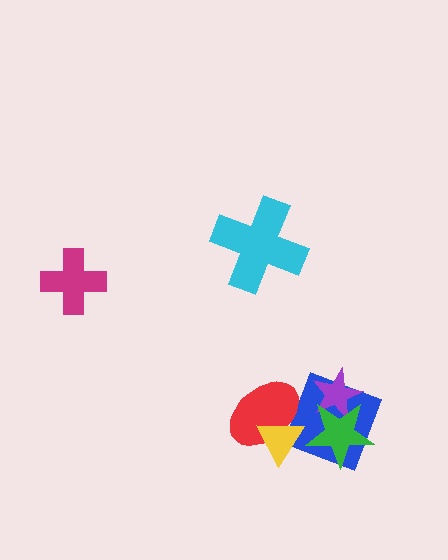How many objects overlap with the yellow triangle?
2 objects overlap with the yellow triangle.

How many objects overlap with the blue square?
4 objects overlap with the blue square.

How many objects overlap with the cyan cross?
0 objects overlap with the cyan cross.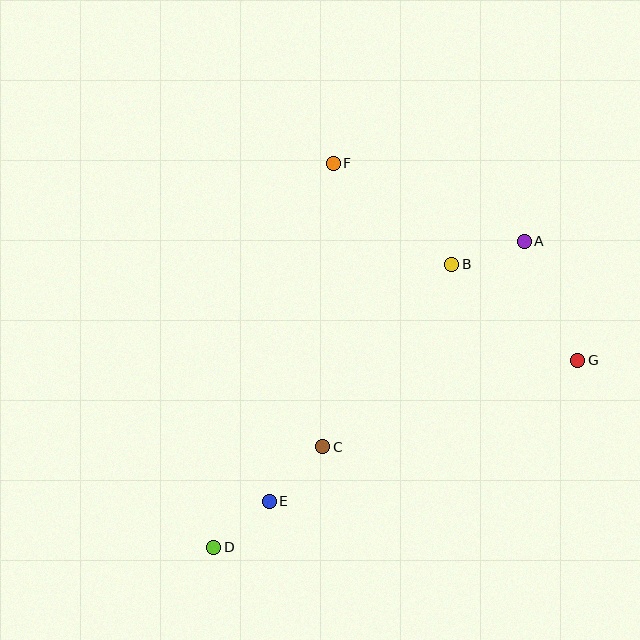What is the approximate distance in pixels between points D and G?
The distance between D and G is approximately 409 pixels.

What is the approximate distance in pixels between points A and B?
The distance between A and B is approximately 76 pixels.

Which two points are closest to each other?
Points D and E are closest to each other.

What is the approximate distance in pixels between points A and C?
The distance between A and C is approximately 287 pixels.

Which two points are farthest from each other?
Points A and D are farthest from each other.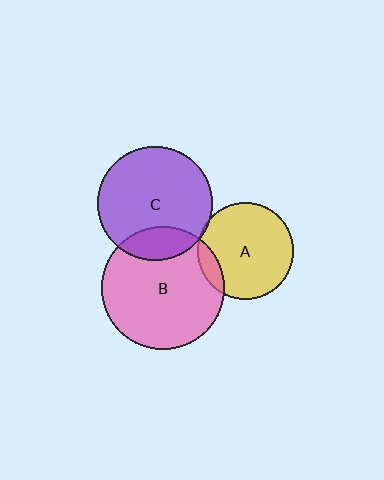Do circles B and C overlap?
Yes.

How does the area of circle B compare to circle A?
Approximately 1.6 times.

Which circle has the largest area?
Circle B (pink).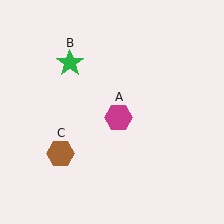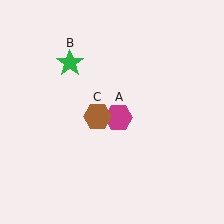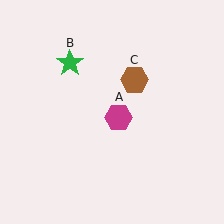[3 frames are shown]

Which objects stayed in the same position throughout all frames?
Magenta hexagon (object A) and green star (object B) remained stationary.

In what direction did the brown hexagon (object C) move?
The brown hexagon (object C) moved up and to the right.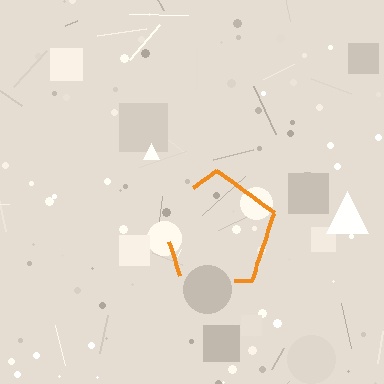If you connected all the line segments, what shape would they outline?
They would outline a pentagon.